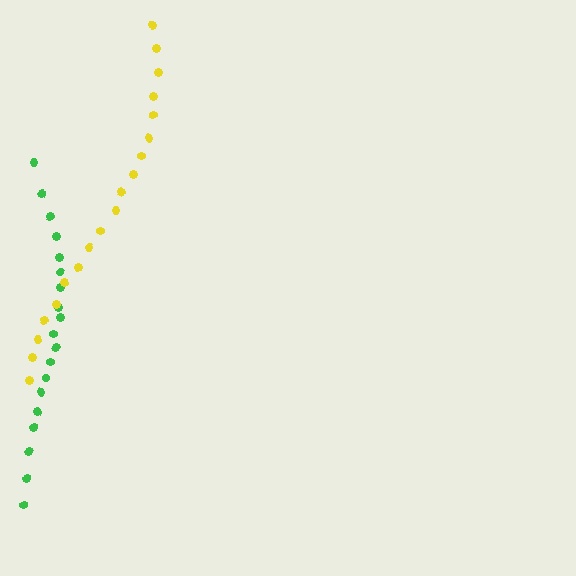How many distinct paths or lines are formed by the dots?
There are 2 distinct paths.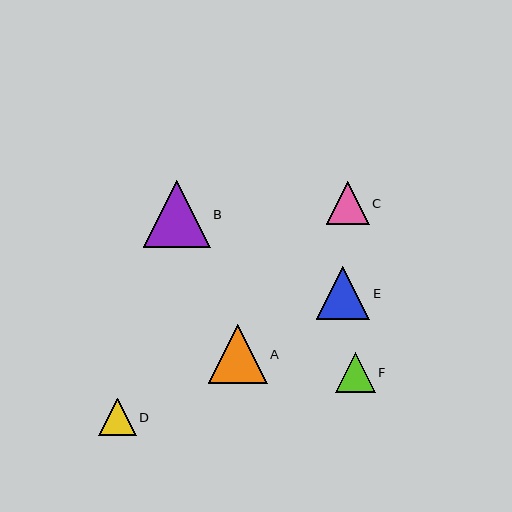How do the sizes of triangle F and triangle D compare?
Triangle F and triangle D are approximately the same size.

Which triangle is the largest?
Triangle B is the largest with a size of approximately 67 pixels.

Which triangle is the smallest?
Triangle D is the smallest with a size of approximately 38 pixels.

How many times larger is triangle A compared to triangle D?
Triangle A is approximately 1.5 times the size of triangle D.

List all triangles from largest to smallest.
From largest to smallest: B, A, E, C, F, D.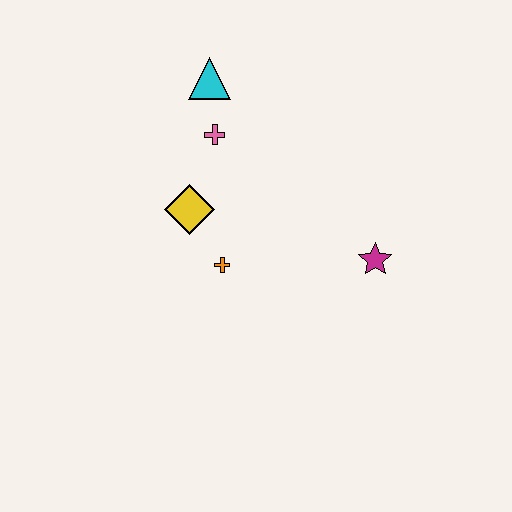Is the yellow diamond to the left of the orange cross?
Yes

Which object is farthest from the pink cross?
The magenta star is farthest from the pink cross.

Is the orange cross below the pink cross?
Yes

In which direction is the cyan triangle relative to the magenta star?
The cyan triangle is above the magenta star.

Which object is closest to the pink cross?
The cyan triangle is closest to the pink cross.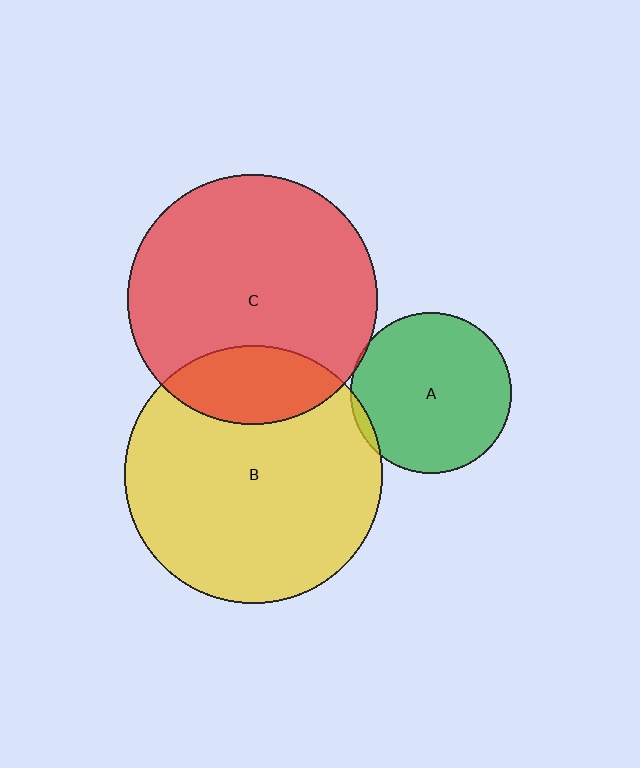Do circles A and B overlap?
Yes.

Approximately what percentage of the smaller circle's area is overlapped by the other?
Approximately 5%.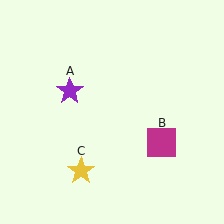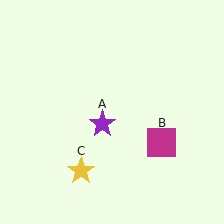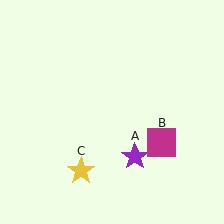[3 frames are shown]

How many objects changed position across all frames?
1 object changed position: purple star (object A).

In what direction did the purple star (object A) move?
The purple star (object A) moved down and to the right.